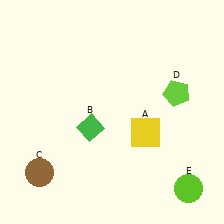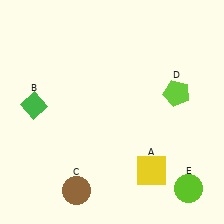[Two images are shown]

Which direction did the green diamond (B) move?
The green diamond (B) moved left.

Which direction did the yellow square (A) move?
The yellow square (A) moved down.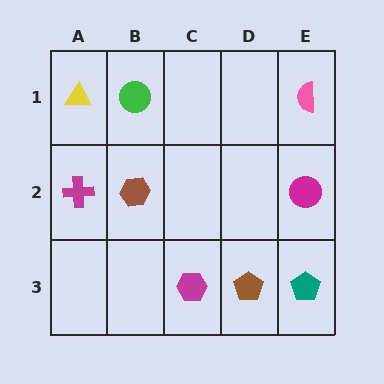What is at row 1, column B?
A green circle.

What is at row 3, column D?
A brown pentagon.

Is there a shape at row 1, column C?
No, that cell is empty.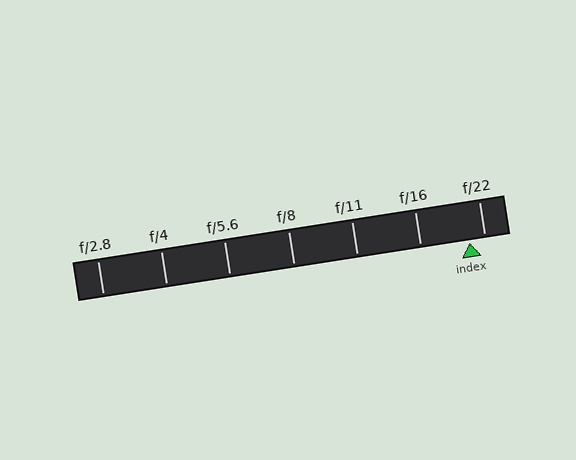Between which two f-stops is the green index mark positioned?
The index mark is between f/16 and f/22.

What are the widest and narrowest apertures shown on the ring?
The widest aperture shown is f/2.8 and the narrowest is f/22.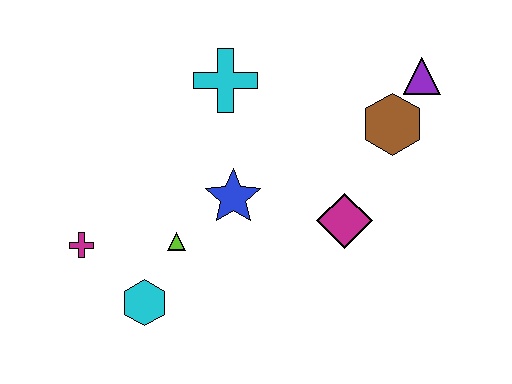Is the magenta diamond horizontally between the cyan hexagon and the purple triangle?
Yes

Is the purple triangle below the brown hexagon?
No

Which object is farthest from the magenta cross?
The purple triangle is farthest from the magenta cross.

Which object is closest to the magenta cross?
The cyan hexagon is closest to the magenta cross.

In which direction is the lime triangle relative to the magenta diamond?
The lime triangle is to the left of the magenta diamond.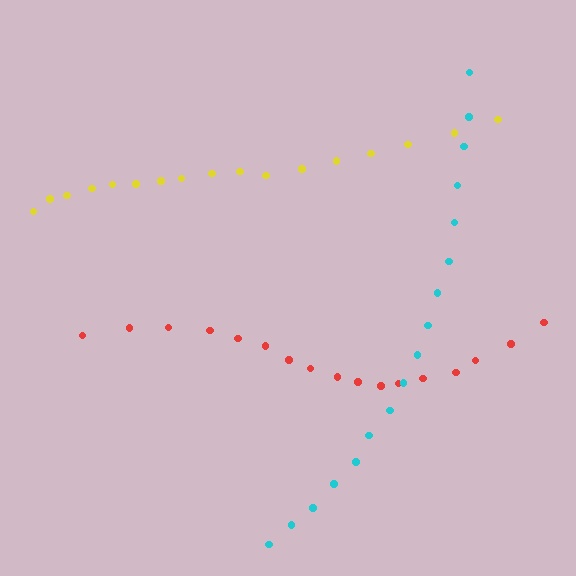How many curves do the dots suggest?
There are 3 distinct paths.